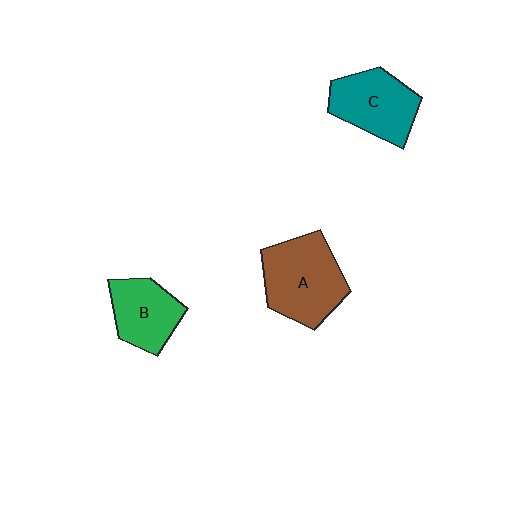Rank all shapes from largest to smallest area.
From largest to smallest: A (brown), C (teal), B (green).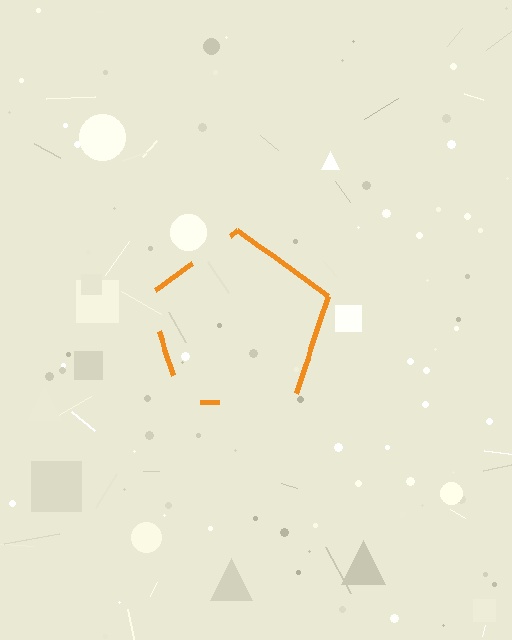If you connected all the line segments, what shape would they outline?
They would outline a pentagon.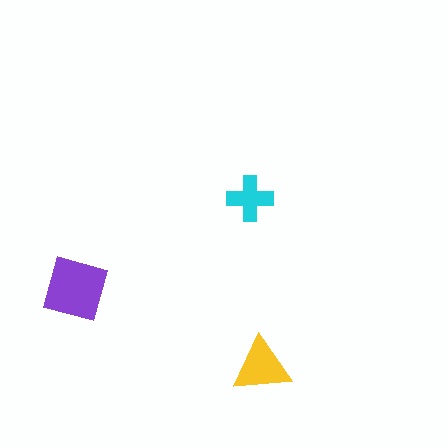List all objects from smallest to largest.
The cyan cross, the yellow triangle, the purple square.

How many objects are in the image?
There are 3 objects in the image.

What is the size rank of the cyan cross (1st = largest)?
3rd.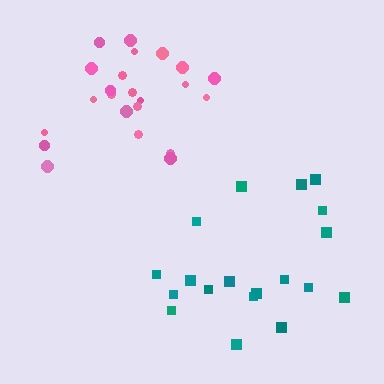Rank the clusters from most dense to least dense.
pink, teal.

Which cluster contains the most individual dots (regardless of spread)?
Pink (24).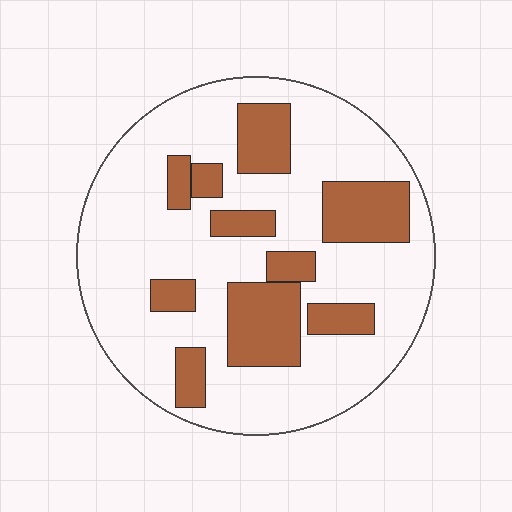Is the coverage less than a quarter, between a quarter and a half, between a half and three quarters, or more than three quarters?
Between a quarter and a half.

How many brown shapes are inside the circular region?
10.